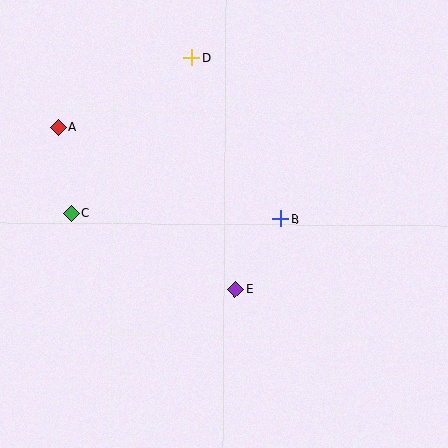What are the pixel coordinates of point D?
Point D is at (192, 58).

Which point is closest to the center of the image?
Point B at (281, 219) is closest to the center.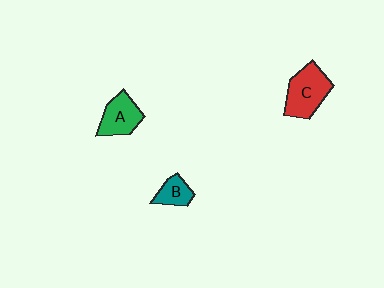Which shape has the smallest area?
Shape B (teal).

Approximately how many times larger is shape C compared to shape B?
Approximately 2.1 times.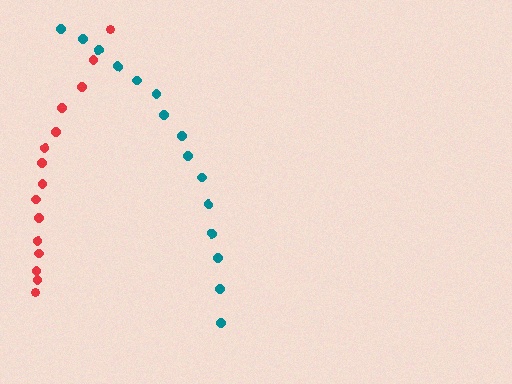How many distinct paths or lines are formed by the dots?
There are 2 distinct paths.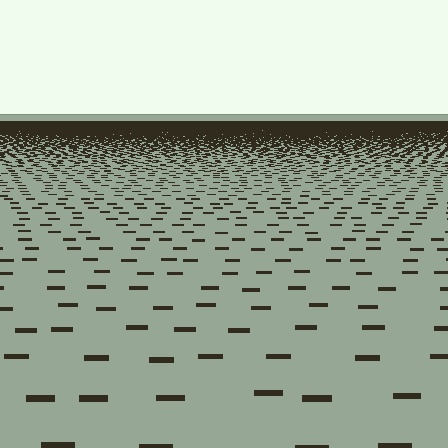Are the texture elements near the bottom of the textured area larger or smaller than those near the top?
Larger. Near the bottom, elements are closer to the viewer and appear at a bigger on-screen size.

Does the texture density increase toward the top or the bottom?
Density increases toward the top.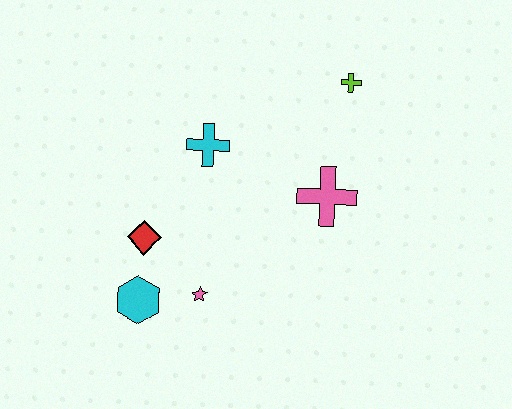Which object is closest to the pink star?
The cyan hexagon is closest to the pink star.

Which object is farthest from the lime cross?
The cyan hexagon is farthest from the lime cross.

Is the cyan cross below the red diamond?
No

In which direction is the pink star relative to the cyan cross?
The pink star is below the cyan cross.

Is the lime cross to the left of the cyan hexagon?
No